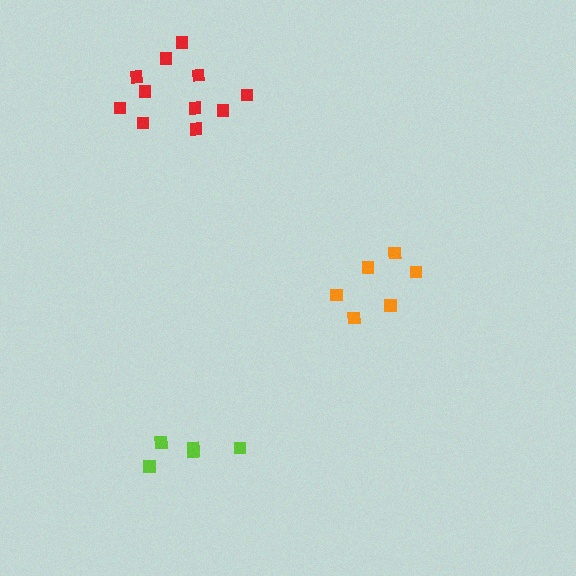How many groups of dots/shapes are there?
There are 3 groups.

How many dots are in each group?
Group 1: 11 dots, Group 2: 6 dots, Group 3: 5 dots (22 total).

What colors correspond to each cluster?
The clusters are colored: red, orange, lime.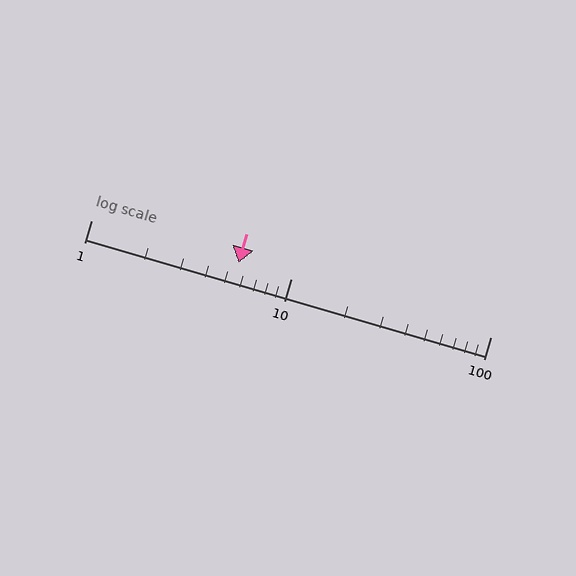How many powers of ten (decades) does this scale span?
The scale spans 2 decades, from 1 to 100.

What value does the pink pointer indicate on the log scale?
The pointer indicates approximately 5.5.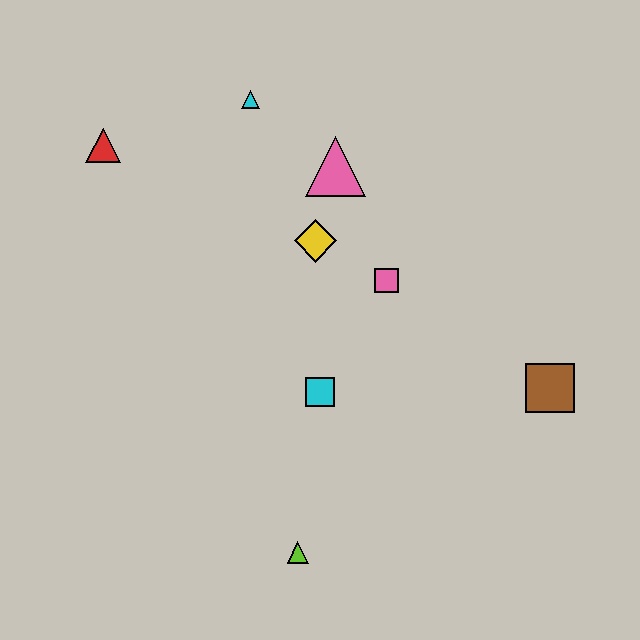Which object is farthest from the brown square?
The red triangle is farthest from the brown square.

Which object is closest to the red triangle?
The cyan triangle is closest to the red triangle.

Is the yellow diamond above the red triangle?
No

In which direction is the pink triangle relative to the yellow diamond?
The pink triangle is above the yellow diamond.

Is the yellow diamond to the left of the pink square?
Yes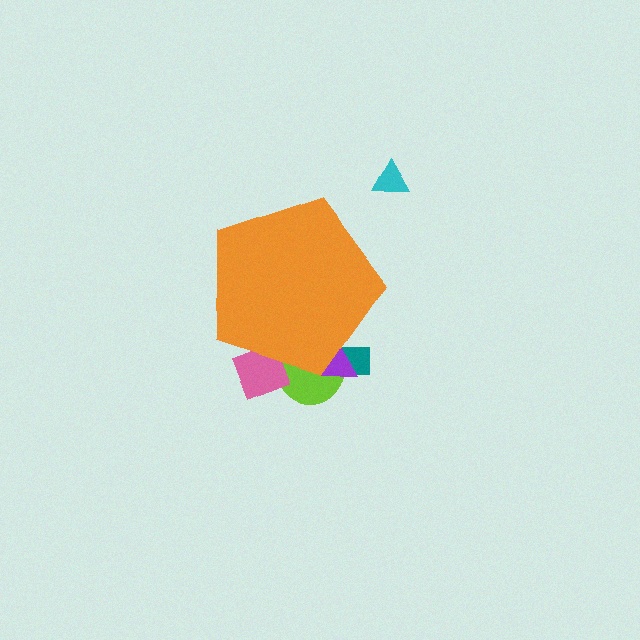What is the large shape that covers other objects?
An orange pentagon.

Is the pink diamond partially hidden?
Yes, the pink diamond is partially hidden behind the orange pentagon.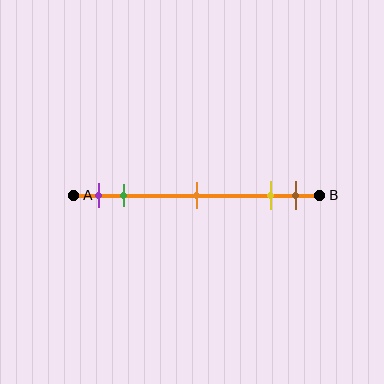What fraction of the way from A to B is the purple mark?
The purple mark is approximately 10% (0.1) of the way from A to B.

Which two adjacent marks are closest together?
The yellow and brown marks are the closest adjacent pair.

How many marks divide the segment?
There are 5 marks dividing the segment.